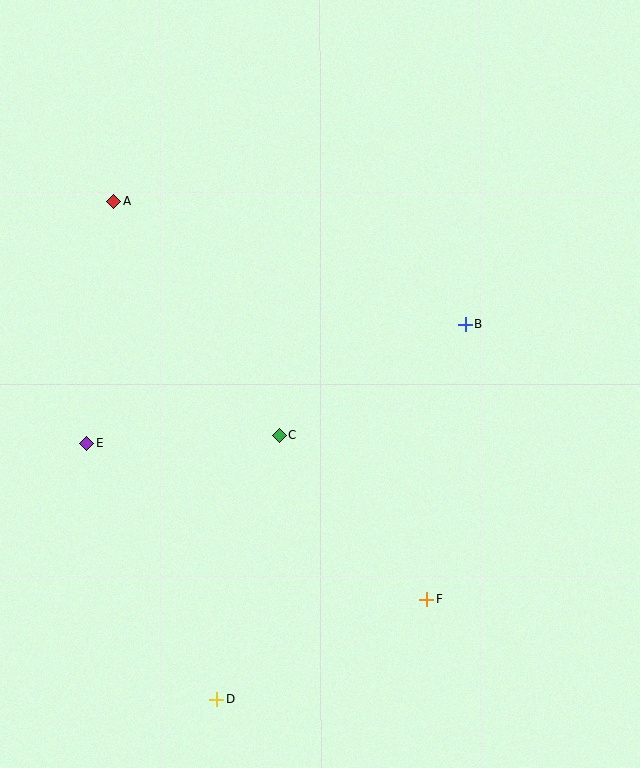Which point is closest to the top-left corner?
Point A is closest to the top-left corner.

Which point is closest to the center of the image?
Point C at (279, 436) is closest to the center.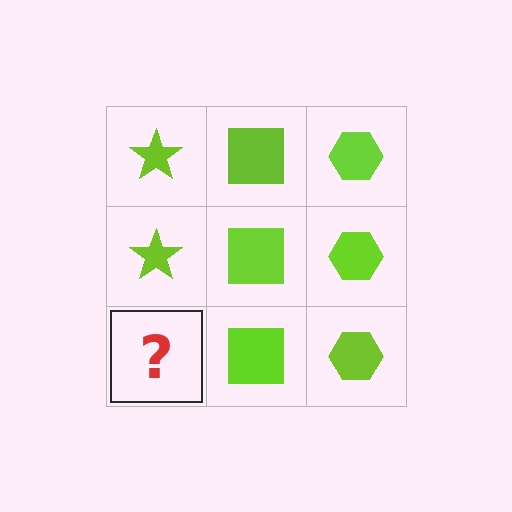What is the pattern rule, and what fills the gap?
The rule is that each column has a consistent shape. The gap should be filled with a lime star.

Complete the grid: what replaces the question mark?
The question mark should be replaced with a lime star.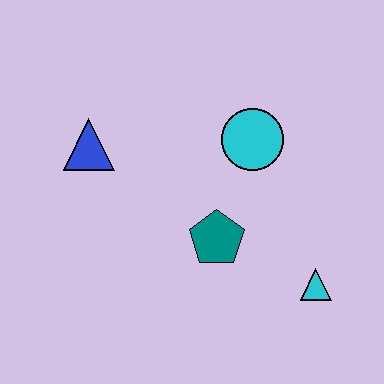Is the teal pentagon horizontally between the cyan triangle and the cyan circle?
No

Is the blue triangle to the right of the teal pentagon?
No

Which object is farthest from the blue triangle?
The cyan triangle is farthest from the blue triangle.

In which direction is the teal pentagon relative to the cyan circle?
The teal pentagon is below the cyan circle.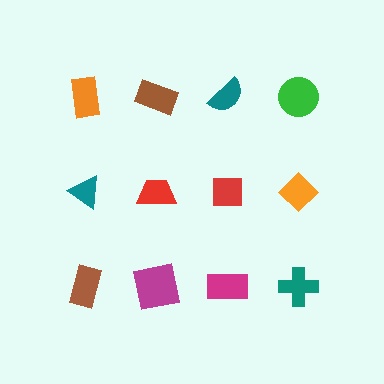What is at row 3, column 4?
A teal cross.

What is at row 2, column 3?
A red square.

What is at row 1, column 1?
An orange rectangle.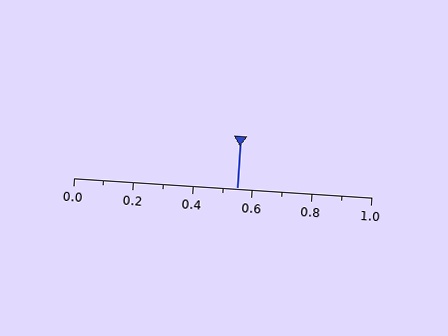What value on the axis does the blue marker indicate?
The marker indicates approximately 0.55.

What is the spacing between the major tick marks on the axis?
The major ticks are spaced 0.2 apart.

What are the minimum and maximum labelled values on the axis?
The axis runs from 0.0 to 1.0.